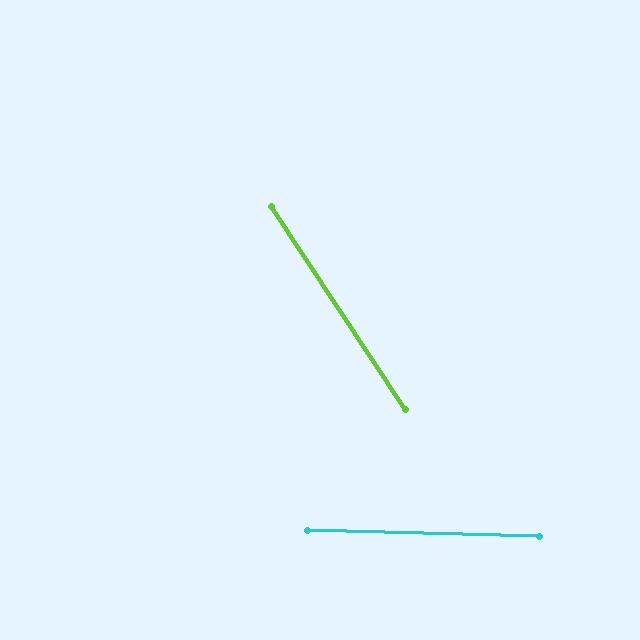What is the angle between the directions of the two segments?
Approximately 55 degrees.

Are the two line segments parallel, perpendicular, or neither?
Neither parallel nor perpendicular — they differ by about 55°.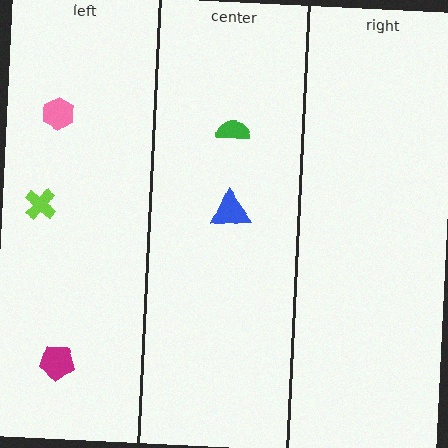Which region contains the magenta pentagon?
The left region.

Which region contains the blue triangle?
The center region.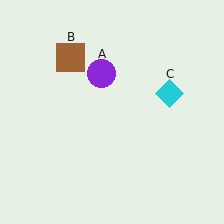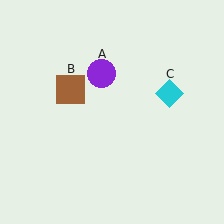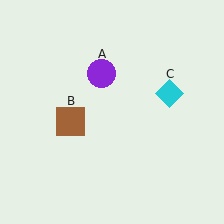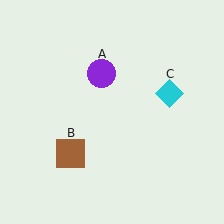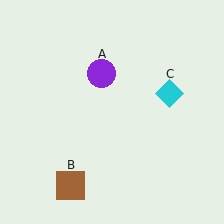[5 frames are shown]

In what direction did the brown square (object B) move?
The brown square (object B) moved down.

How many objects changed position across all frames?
1 object changed position: brown square (object B).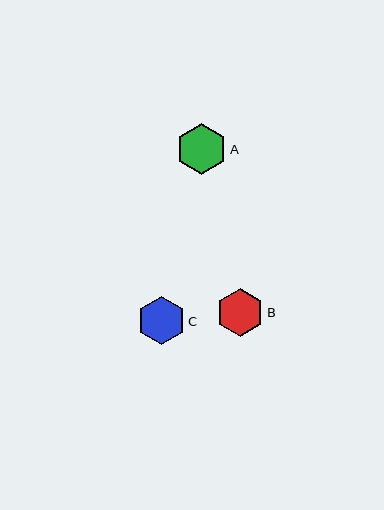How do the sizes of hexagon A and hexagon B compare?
Hexagon A and hexagon B are approximately the same size.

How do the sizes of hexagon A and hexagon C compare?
Hexagon A and hexagon C are approximately the same size.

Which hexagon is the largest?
Hexagon A is the largest with a size of approximately 50 pixels.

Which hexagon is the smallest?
Hexagon C is the smallest with a size of approximately 48 pixels.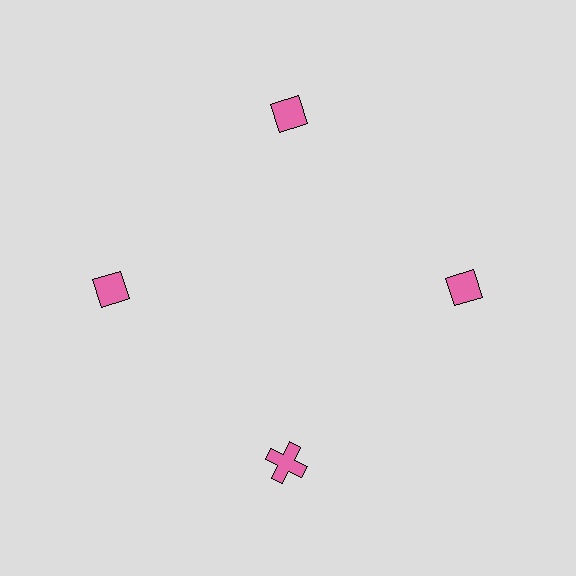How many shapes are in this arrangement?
There are 4 shapes arranged in a ring pattern.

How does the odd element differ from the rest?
It has a different shape: cross instead of diamond.